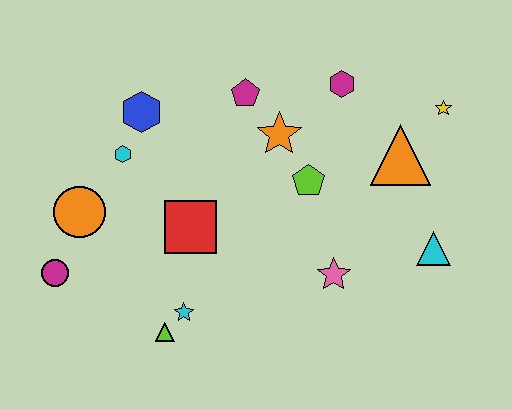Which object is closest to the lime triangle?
The cyan star is closest to the lime triangle.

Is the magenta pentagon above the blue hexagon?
Yes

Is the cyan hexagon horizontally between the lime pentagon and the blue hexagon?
No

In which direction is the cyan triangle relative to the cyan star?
The cyan triangle is to the right of the cyan star.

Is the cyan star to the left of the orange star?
Yes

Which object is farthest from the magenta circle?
The yellow star is farthest from the magenta circle.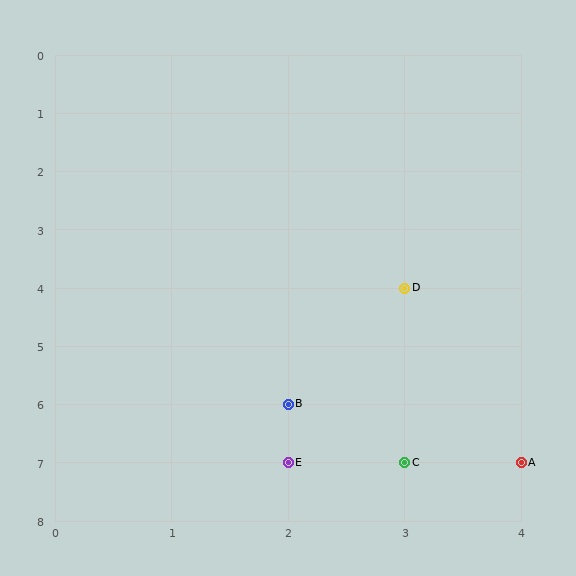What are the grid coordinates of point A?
Point A is at grid coordinates (4, 7).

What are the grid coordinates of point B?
Point B is at grid coordinates (2, 6).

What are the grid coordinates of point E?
Point E is at grid coordinates (2, 7).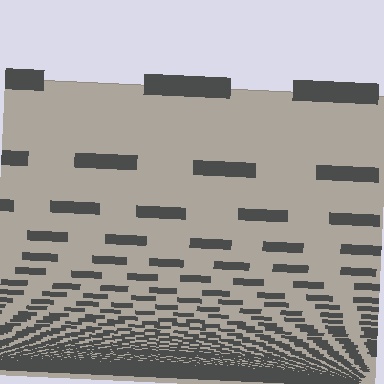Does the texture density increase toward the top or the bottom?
Density increases toward the bottom.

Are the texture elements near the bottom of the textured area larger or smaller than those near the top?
Smaller. The gradient is inverted — elements near the bottom are smaller and denser.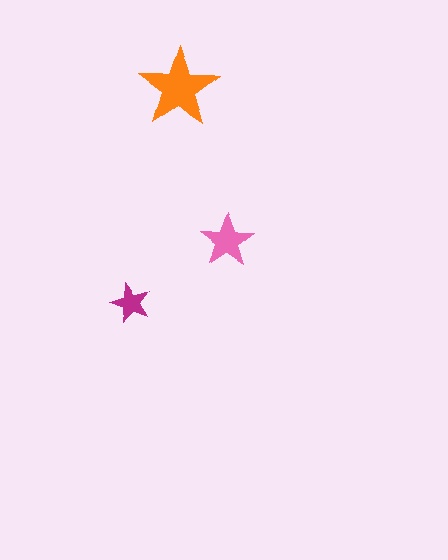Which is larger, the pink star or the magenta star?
The pink one.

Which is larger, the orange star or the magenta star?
The orange one.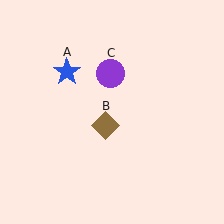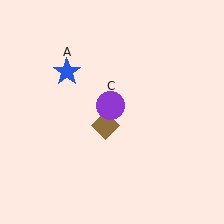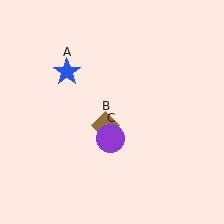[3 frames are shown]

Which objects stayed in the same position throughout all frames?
Blue star (object A) and brown diamond (object B) remained stationary.